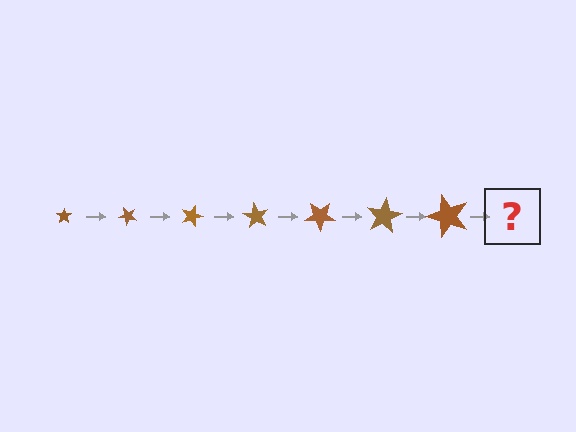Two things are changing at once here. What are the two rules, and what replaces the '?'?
The two rules are that the star grows larger each step and it rotates 45 degrees each step. The '?' should be a star, larger than the previous one and rotated 315 degrees from the start.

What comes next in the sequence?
The next element should be a star, larger than the previous one and rotated 315 degrees from the start.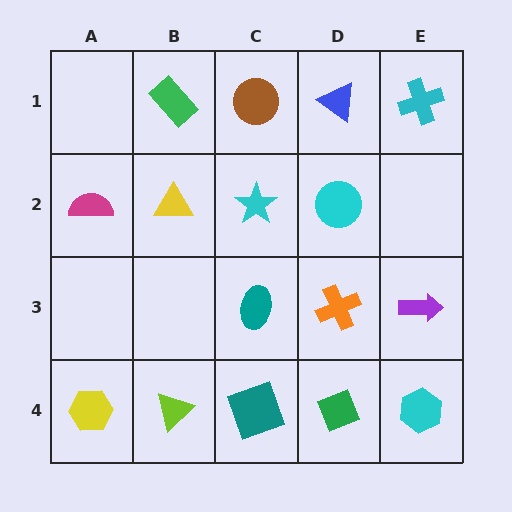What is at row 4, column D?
A green diamond.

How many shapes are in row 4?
5 shapes.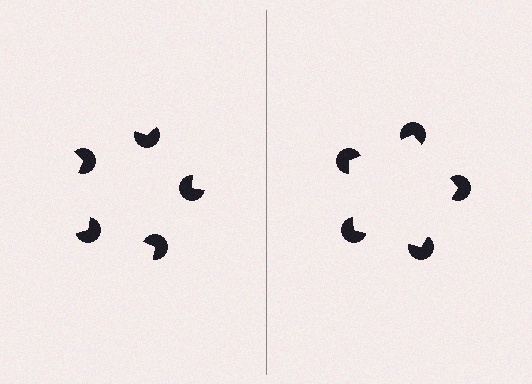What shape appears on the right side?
An illusory pentagon.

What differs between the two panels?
The pac-man discs are positioned identically on both sides; only the wedge orientations differ. On the right they align to a pentagon; on the left they are misaligned.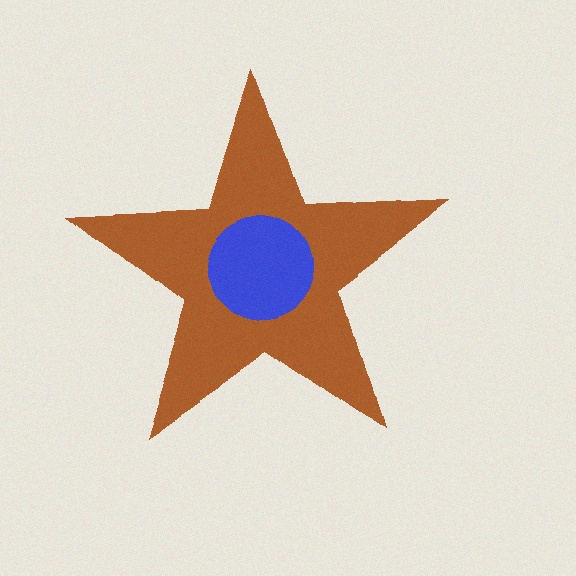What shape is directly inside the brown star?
The blue circle.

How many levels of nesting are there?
2.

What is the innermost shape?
The blue circle.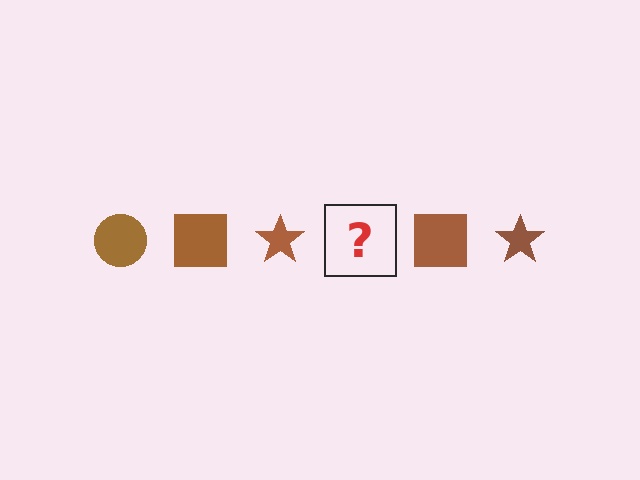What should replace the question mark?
The question mark should be replaced with a brown circle.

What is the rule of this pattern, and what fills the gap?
The rule is that the pattern cycles through circle, square, star shapes in brown. The gap should be filled with a brown circle.